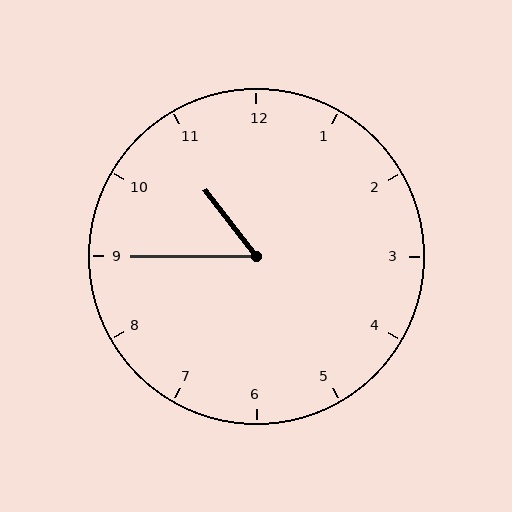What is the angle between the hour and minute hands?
Approximately 52 degrees.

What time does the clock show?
10:45.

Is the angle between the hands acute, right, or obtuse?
It is acute.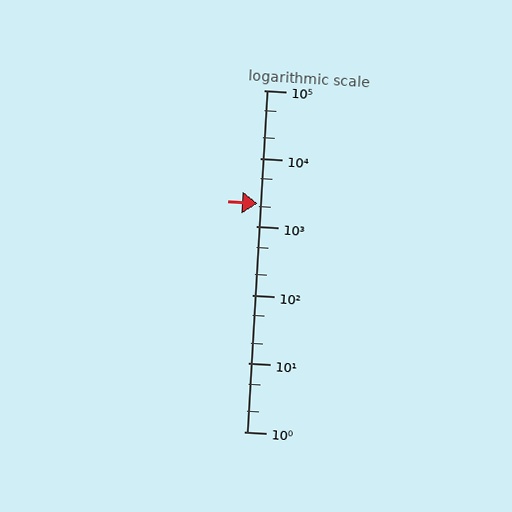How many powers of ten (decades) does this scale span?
The scale spans 5 decades, from 1 to 100000.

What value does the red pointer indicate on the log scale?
The pointer indicates approximately 2200.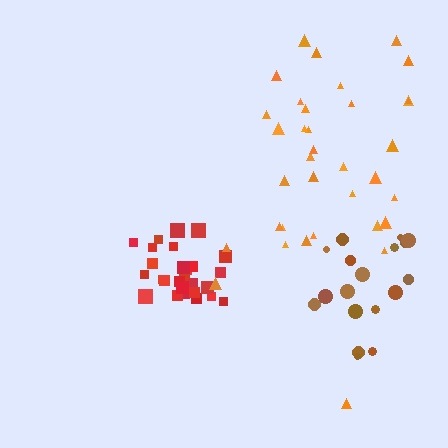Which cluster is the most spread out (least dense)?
Orange.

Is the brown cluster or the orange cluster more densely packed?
Brown.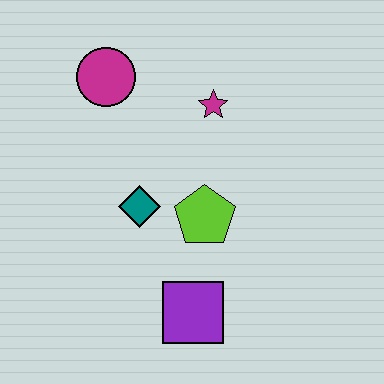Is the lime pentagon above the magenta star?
No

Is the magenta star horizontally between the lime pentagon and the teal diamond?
No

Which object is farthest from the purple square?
The magenta circle is farthest from the purple square.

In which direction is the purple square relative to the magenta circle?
The purple square is below the magenta circle.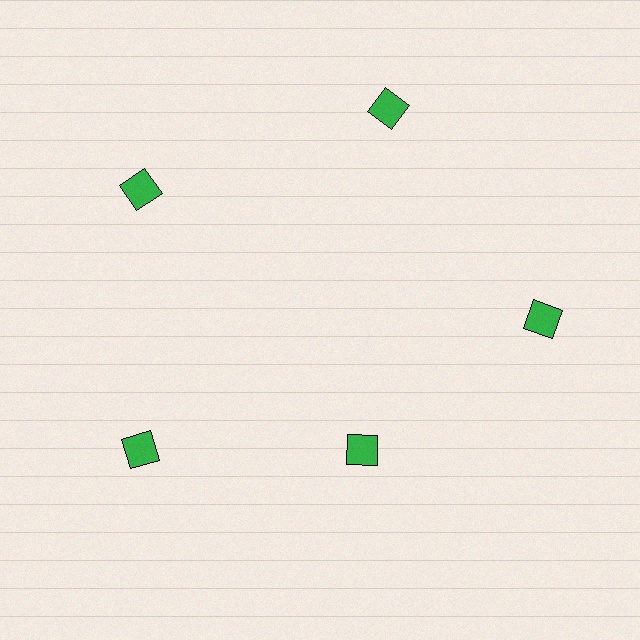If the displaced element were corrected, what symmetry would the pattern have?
It would have 5-fold rotational symmetry — the pattern would map onto itself every 72 degrees.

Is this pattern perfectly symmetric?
No. The 5 green diamonds are arranged in a ring, but one element near the 5 o'clock position is pulled inward toward the center, breaking the 5-fold rotational symmetry.